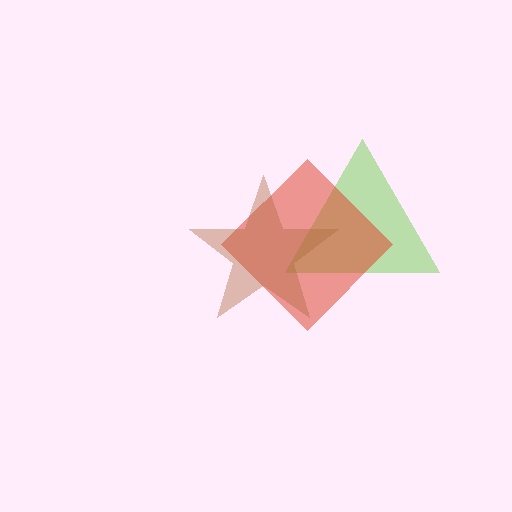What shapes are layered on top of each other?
The layered shapes are: a lime triangle, a red diamond, a brown star.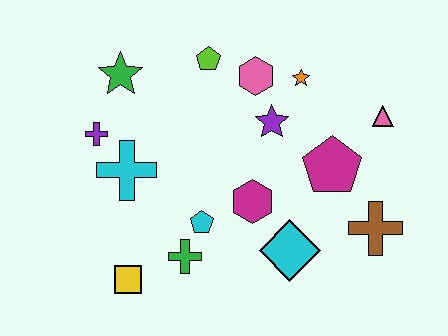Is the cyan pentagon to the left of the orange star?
Yes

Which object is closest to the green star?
The purple cross is closest to the green star.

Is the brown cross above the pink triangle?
No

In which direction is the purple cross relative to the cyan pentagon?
The purple cross is to the left of the cyan pentagon.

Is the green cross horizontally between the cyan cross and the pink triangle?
Yes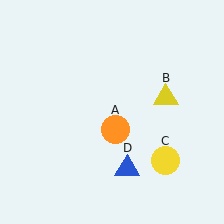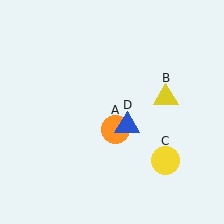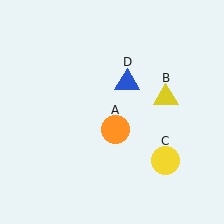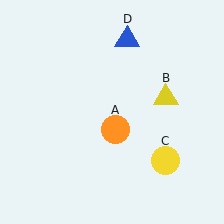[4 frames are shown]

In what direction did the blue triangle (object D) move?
The blue triangle (object D) moved up.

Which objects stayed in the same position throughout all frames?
Orange circle (object A) and yellow triangle (object B) and yellow circle (object C) remained stationary.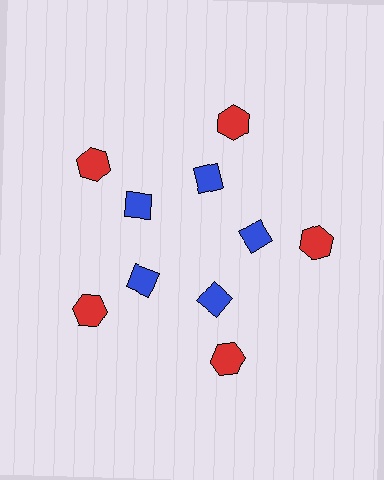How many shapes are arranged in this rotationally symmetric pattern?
There are 10 shapes, arranged in 5 groups of 2.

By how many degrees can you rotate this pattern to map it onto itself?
The pattern maps onto itself every 72 degrees of rotation.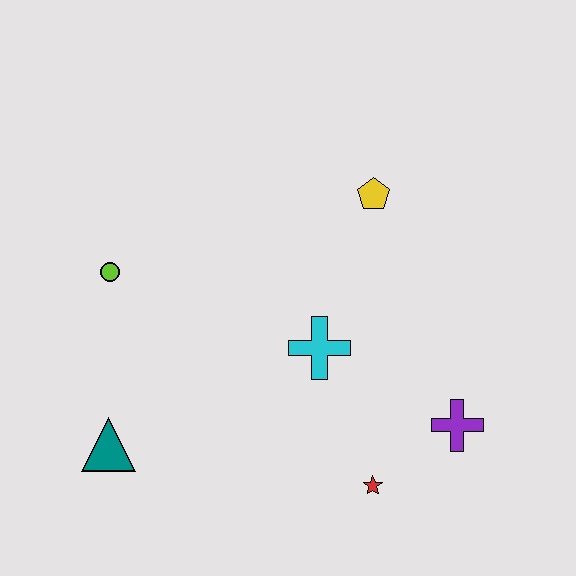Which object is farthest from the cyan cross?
The teal triangle is farthest from the cyan cross.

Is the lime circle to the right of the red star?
No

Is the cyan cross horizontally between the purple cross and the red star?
No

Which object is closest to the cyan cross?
The red star is closest to the cyan cross.